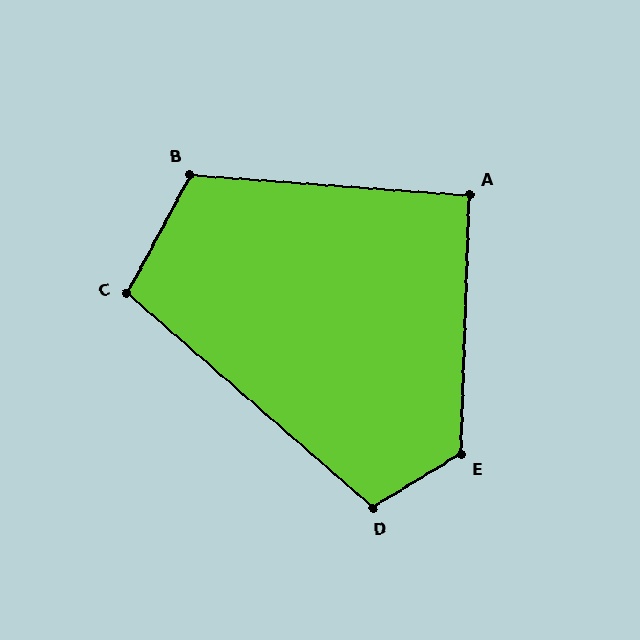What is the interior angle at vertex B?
Approximately 114 degrees (obtuse).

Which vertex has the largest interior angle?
E, at approximately 123 degrees.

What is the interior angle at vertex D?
Approximately 108 degrees (obtuse).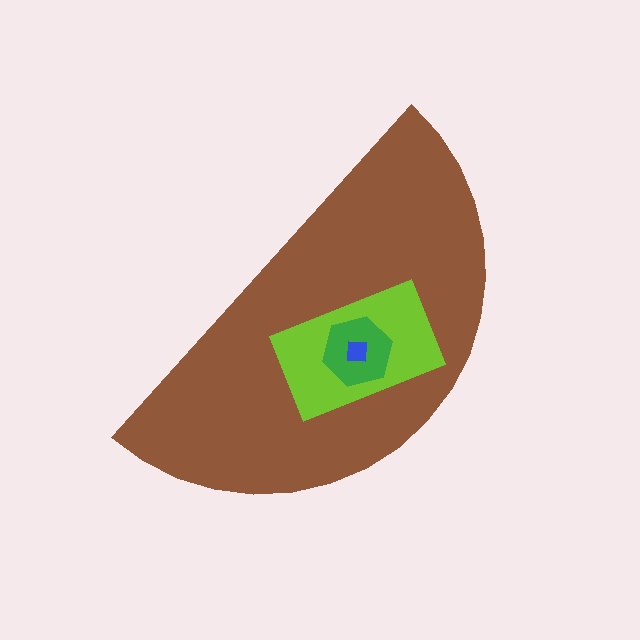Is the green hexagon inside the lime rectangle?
Yes.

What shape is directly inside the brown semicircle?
The lime rectangle.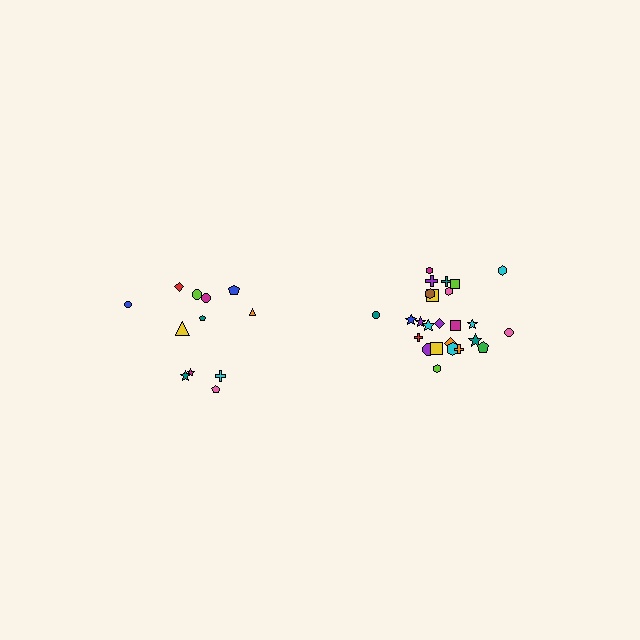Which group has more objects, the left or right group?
The right group.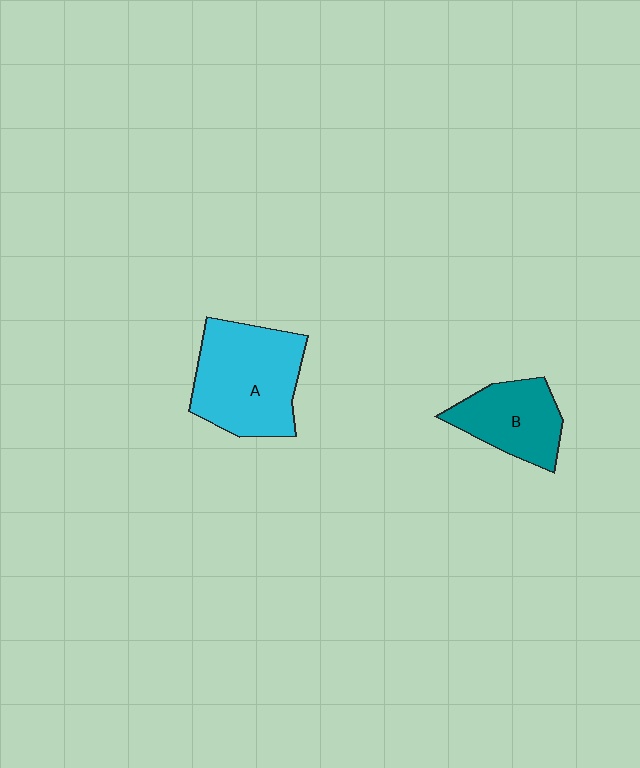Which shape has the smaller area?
Shape B (teal).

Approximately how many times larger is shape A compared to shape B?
Approximately 1.6 times.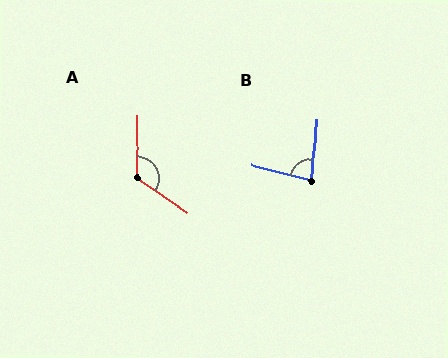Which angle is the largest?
A, at approximately 124 degrees.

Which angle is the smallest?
B, at approximately 80 degrees.